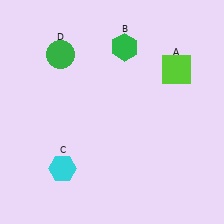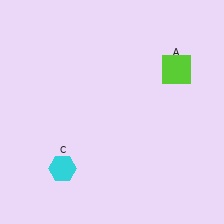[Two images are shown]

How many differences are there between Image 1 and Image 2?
There are 2 differences between the two images.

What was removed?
The green circle (D), the green hexagon (B) were removed in Image 2.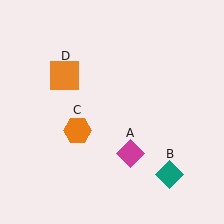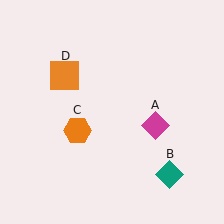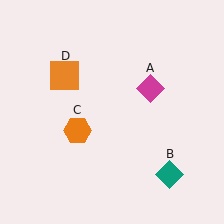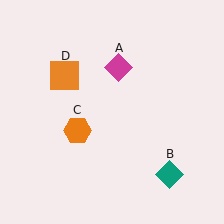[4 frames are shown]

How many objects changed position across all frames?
1 object changed position: magenta diamond (object A).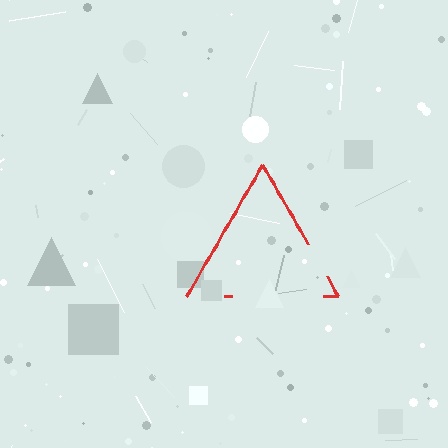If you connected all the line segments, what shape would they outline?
They would outline a triangle.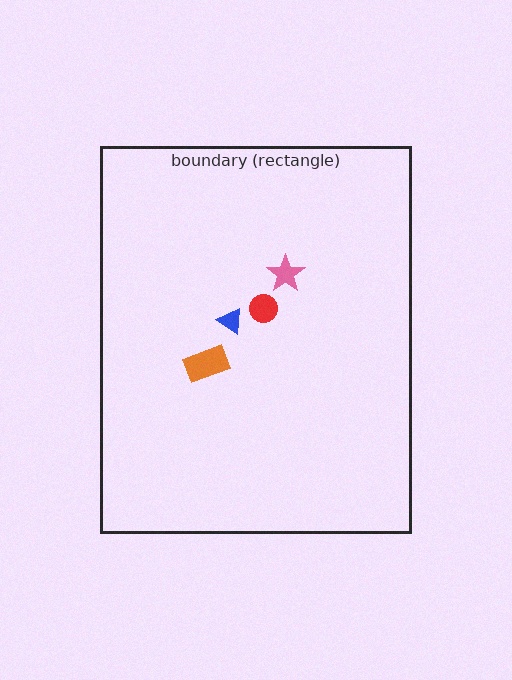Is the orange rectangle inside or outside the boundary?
Inside.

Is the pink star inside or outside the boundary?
Inside.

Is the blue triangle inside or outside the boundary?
Inside.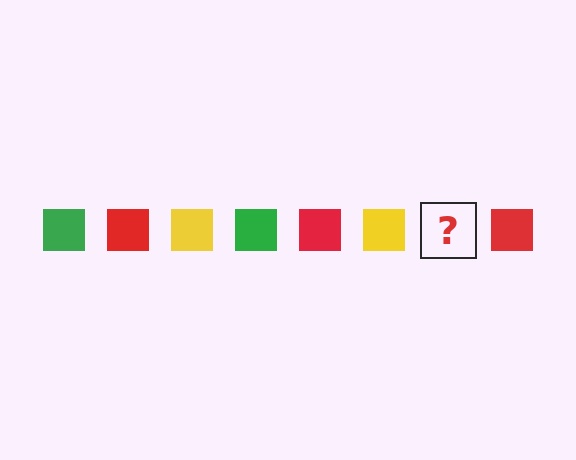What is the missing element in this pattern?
The missing element is a green square.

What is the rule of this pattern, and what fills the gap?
The rule is that the pattern cycles through green, red, yellow squares. The gap should be filled with a green square.